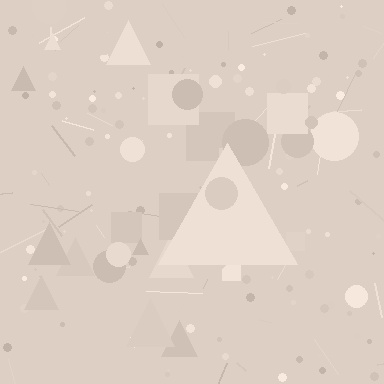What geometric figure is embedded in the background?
A triangle is embedded in the background.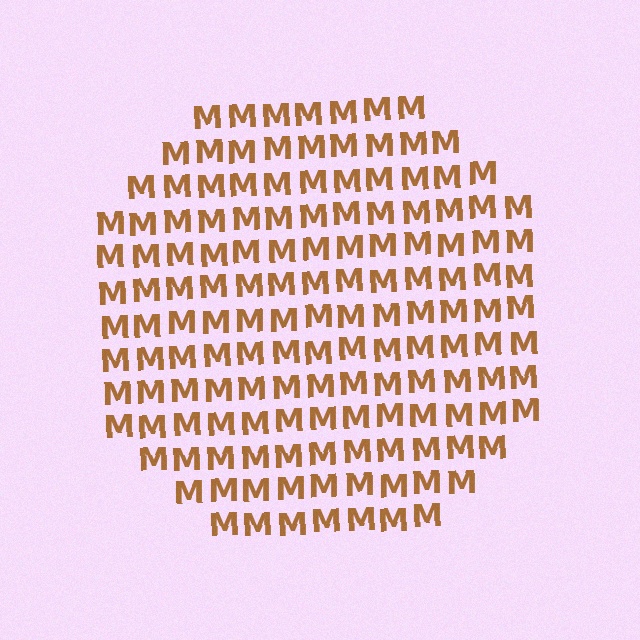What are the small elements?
The small elements are letter M's.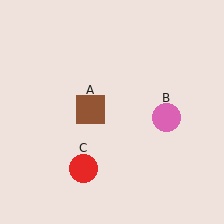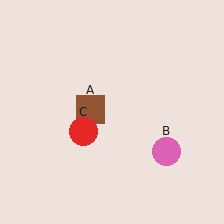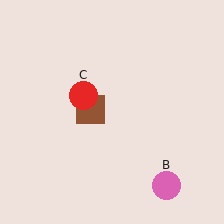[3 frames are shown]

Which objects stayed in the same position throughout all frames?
Brown square (object A) remained stationary.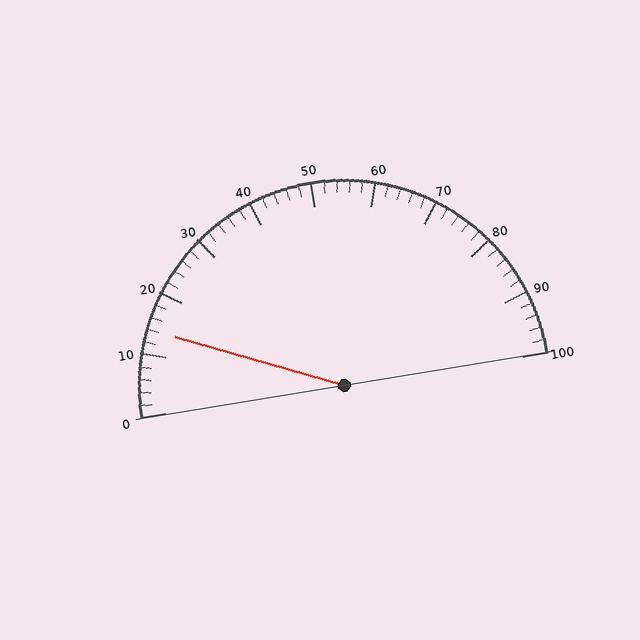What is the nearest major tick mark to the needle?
The nearest major tick mark is 10.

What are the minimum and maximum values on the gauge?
The gauge ranges from 0 to 100.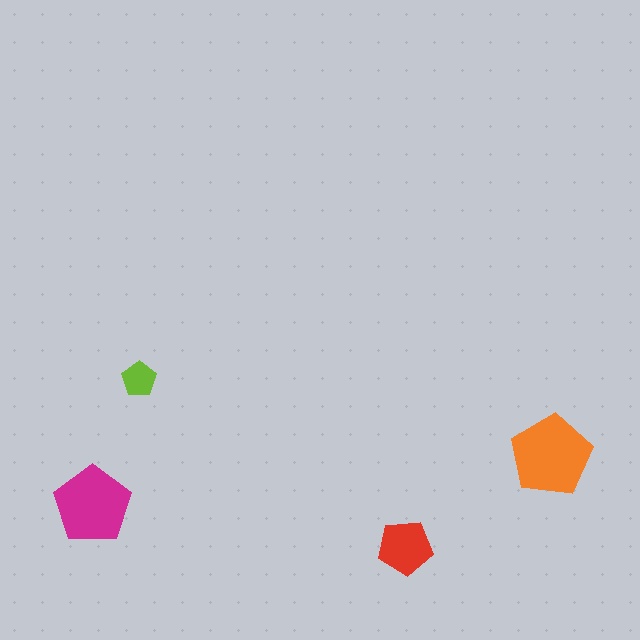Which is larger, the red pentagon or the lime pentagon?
The red one.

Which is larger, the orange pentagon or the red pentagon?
The orange one.